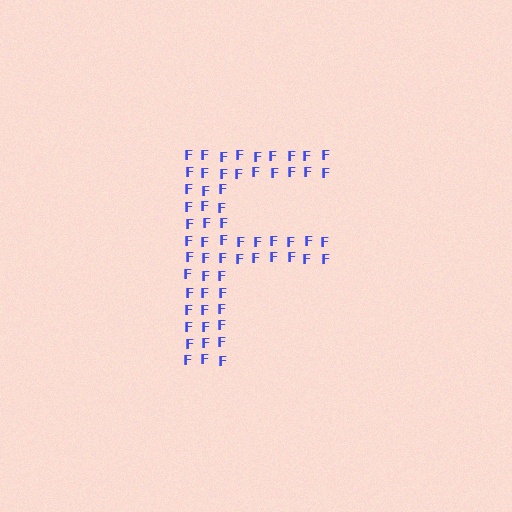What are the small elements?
The small elements are letter F's.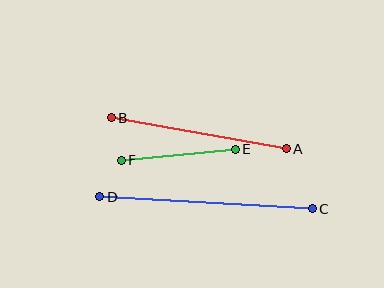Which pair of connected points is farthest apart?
Points C and D are farthest apart.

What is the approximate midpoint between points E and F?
The midpoint is at approximately (178, 155) pixels.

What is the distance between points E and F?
The distance is approximately 115 pixels.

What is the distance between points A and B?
The distance is approximately 178 pixels.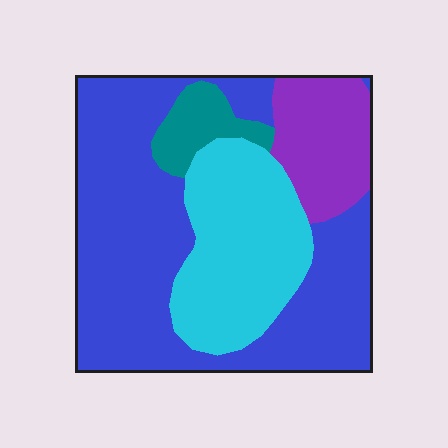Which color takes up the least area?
Teal, at roughly 5%.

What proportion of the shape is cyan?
Cyan covers roughly 25% of the shape.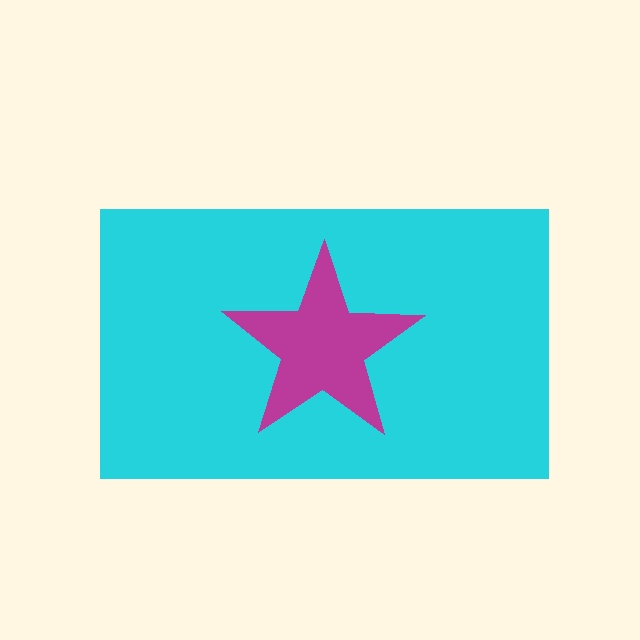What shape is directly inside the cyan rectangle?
The magenta star.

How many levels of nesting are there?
2.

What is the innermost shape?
The magenta star.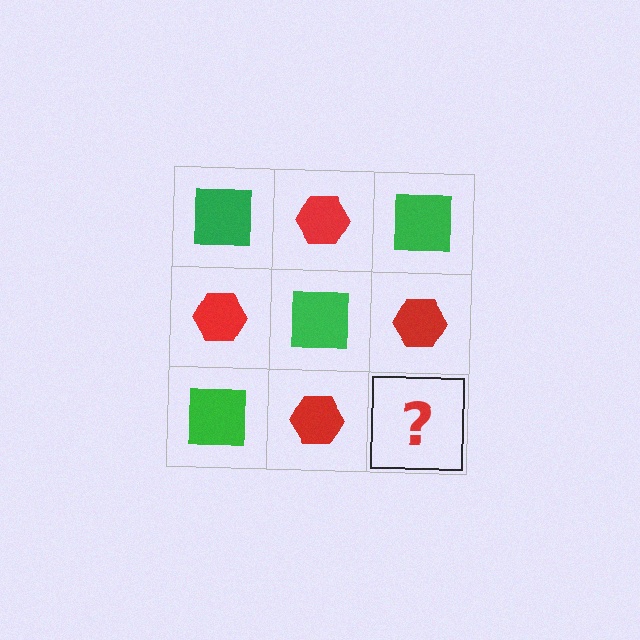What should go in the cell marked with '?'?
The missing cell should contain a green square.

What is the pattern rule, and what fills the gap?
The rule is that it alternates green square and red hexagon in a checkerboard pattern. The gap should be filled with a green square.